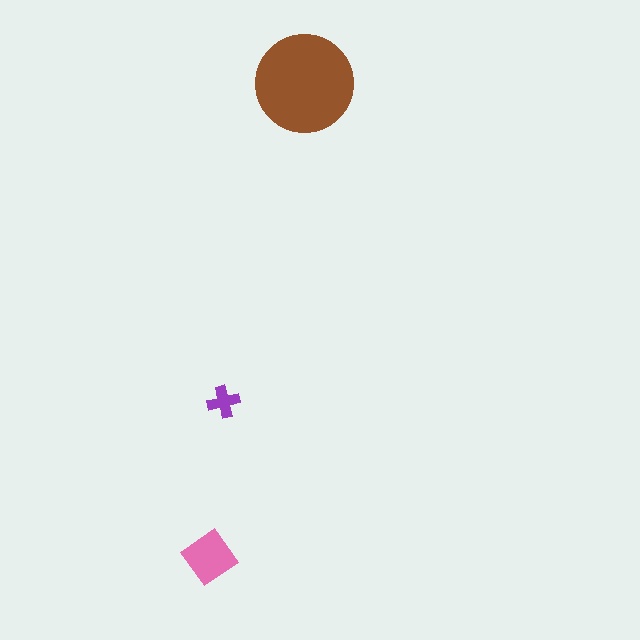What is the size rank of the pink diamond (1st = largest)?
2nd.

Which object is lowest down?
The pink diamond is bottommost.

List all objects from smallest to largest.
The purple cross, the pink diamond, the brown circle.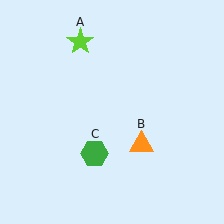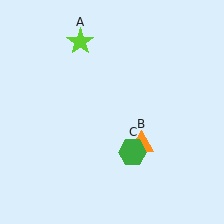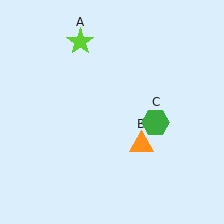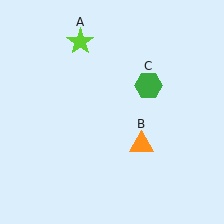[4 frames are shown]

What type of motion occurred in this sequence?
The green hexagon (object C) rotated counterclockwise around the center of the scene.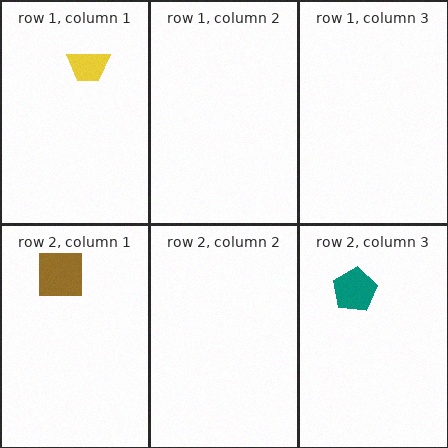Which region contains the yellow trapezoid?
The row 1, column 1 region.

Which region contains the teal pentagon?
The row 2, column 3 region.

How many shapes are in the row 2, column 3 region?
1.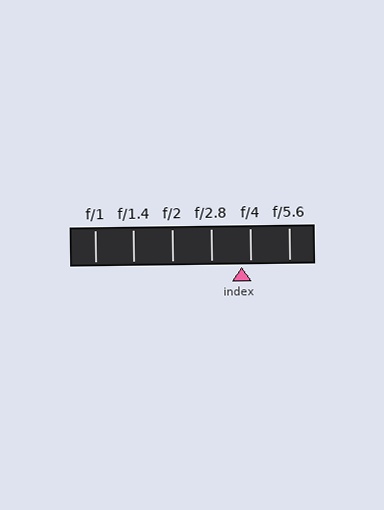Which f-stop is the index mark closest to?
The index mark is closest to f/4.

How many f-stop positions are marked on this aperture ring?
There are 6 f-stop positions marked.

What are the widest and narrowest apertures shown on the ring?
The widest aperture shown is f/1 and the narrowest is f/5.6.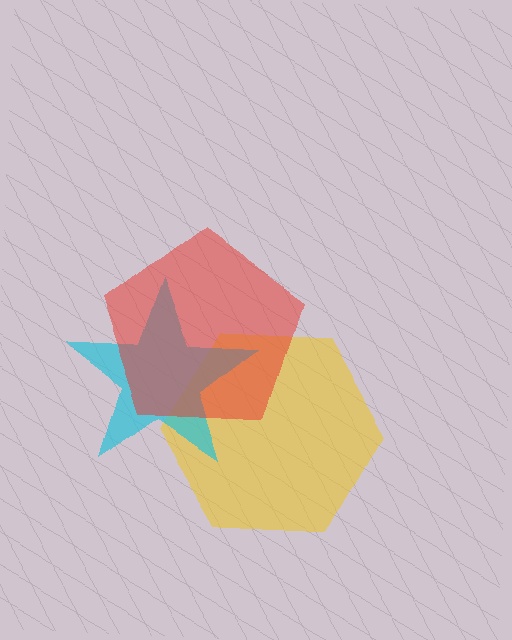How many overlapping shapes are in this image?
There are 3 overlapping shapes in the image.